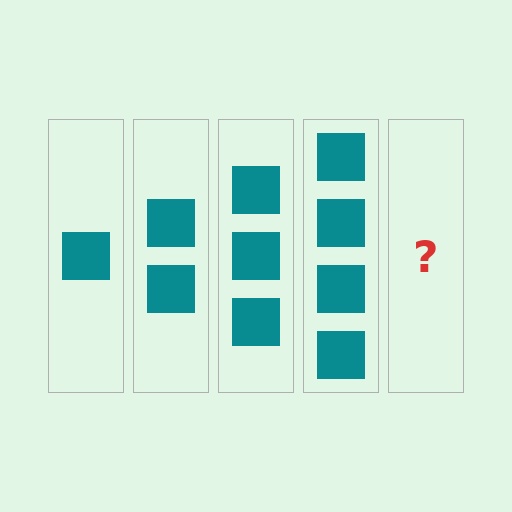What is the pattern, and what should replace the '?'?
The pattern is that each step adds one more square. The '?' should be 5 squares.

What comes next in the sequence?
The next element should be 5 squares.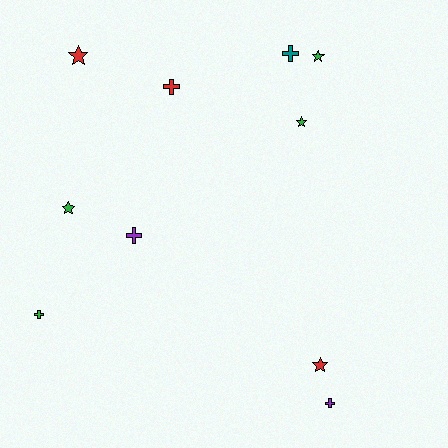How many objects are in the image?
There are 10 objects.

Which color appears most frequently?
Green, with 4 objects.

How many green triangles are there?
There are no green triangles.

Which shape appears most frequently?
Star, with 5 objects.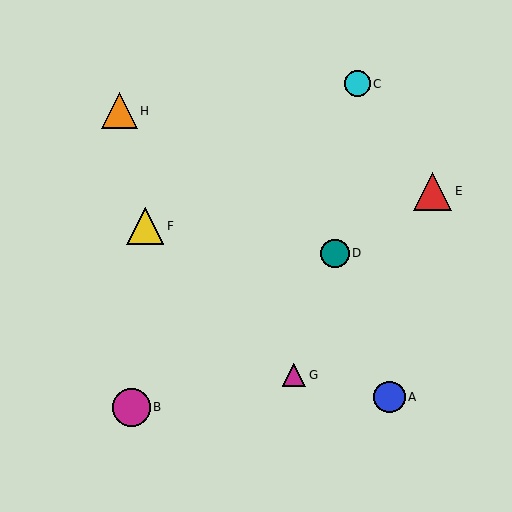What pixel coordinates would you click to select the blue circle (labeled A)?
Click at (390, 397) to select the blue circle A.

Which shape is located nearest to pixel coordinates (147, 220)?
The yellow triangle (labeled F) at (145, 226) is nearest to that location.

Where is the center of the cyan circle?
The center of the cyan circle is at (357, 84).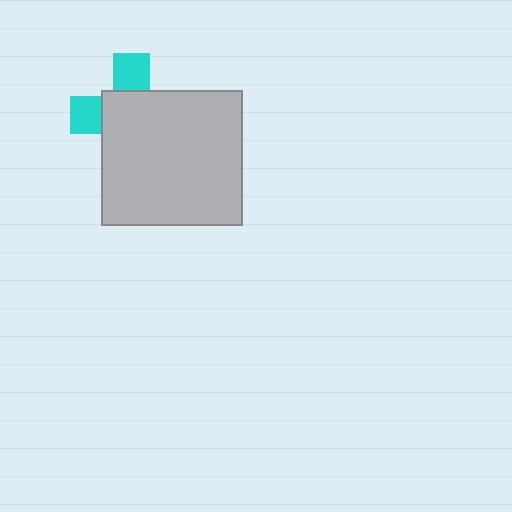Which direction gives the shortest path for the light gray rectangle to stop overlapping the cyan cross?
Moving toward the lower-right gives the shortest separation.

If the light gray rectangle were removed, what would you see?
You would see the complete cyan cross.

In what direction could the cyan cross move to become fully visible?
The cyan cross could move toward the upper-left. That would shift it out from behind the light gray rectangle entirely.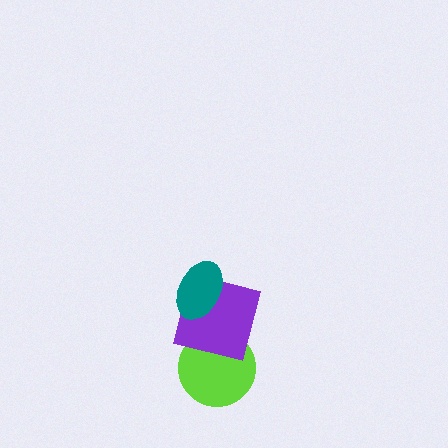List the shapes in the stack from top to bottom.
From top to bottom: the teal ellipse, the purple square, the lime circle.